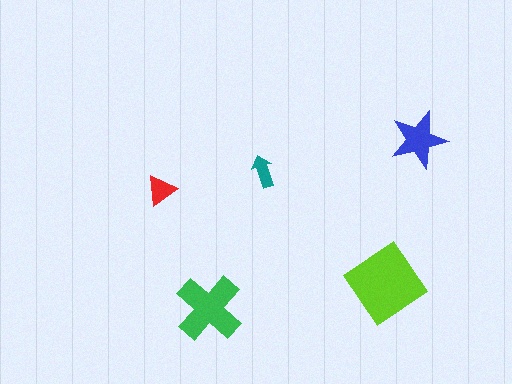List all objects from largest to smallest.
The lime diamond, the green cross, the blue star, the red triangle, the teal arrow.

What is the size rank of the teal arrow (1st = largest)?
5th.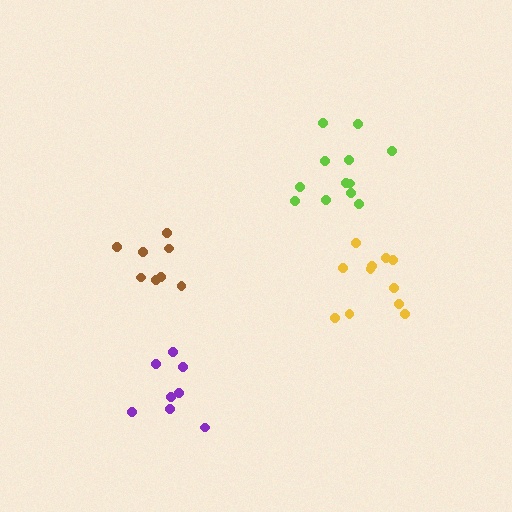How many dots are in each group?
Group 1: 8 dots, Group 2: 11 dots, Group 3: 12 dots, Group 4: 8 dots (39 total).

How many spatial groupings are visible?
There are 4 spatial groupings.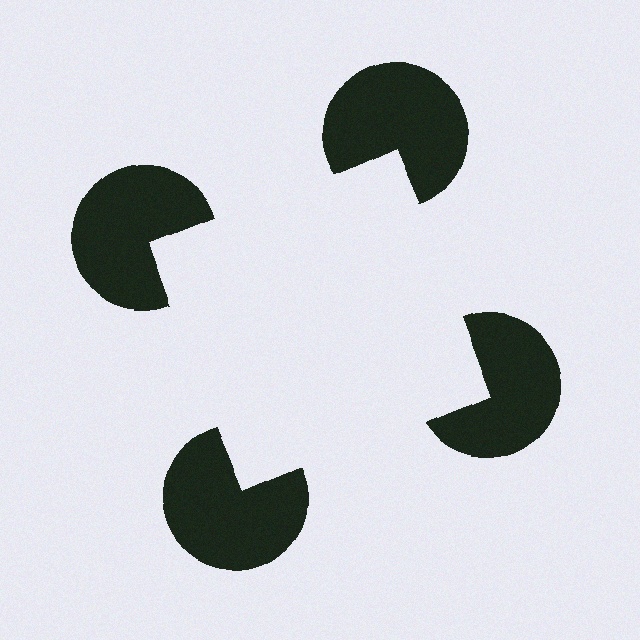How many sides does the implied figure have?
4 sides.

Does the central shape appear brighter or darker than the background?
It typically appears slightly brighter than the background, even though no actual brightness change is drawn.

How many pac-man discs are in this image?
There are 4 — one at each vertex of the illusory square.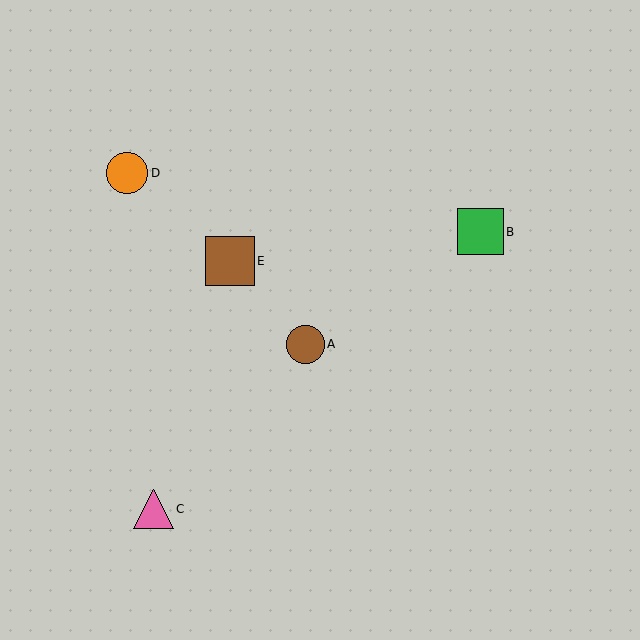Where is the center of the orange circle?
The center of the orange circle is at (127, 173).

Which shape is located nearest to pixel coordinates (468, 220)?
The green square (labeled B) at (481, 232) is nearest to that location.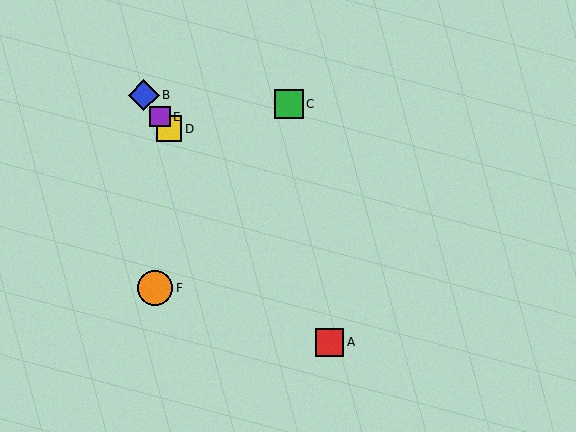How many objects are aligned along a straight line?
4 objects (A, B, D, E) are aligned along a straight line.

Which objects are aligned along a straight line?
Objects A, B, D, E are aligned along a straight line.